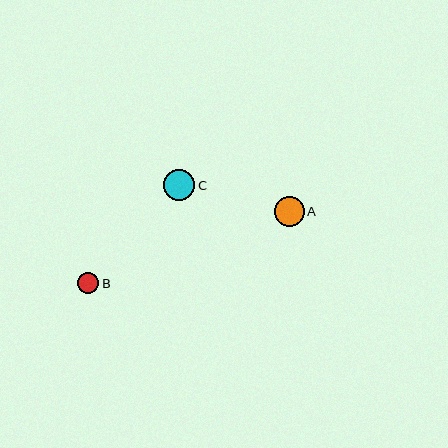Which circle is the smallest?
Circle B is the smallest with a size of approximately 21 pixels.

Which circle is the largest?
Circle C is the largest with a size of approximately 31 pixels.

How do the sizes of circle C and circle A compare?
Circle C and circle A are approximately the same size.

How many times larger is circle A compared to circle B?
Circle A is approximately 1.4 times the size of circle B.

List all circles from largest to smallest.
From largest to smallest: C, A, B.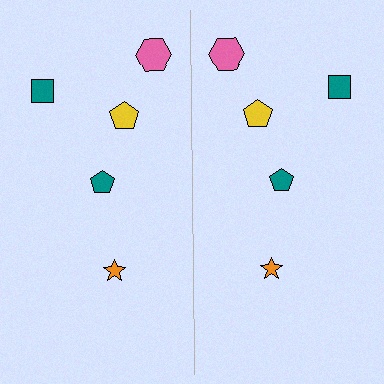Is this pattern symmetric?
Yes, this pattern has bilateral (reflection) symmetry.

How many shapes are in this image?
There are 10 shapes in this image.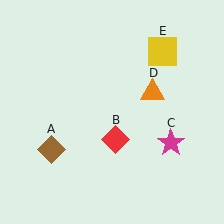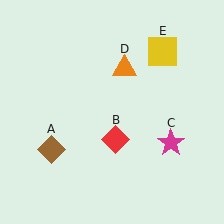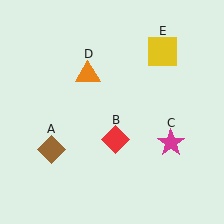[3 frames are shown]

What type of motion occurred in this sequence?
The orange triangle (object D) rotated counterclockwise around the center of the scene.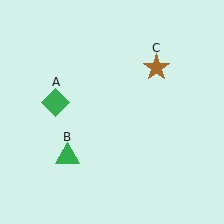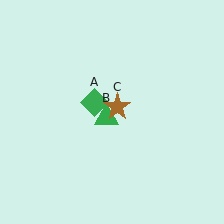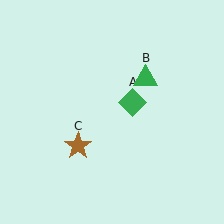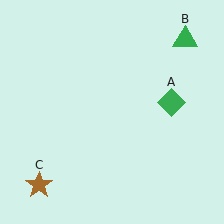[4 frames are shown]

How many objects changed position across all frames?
3 objects changed position: green diamond (object A), green triangle (object B), brown star (object C).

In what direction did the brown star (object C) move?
The brown star (object C) moved down and to the left.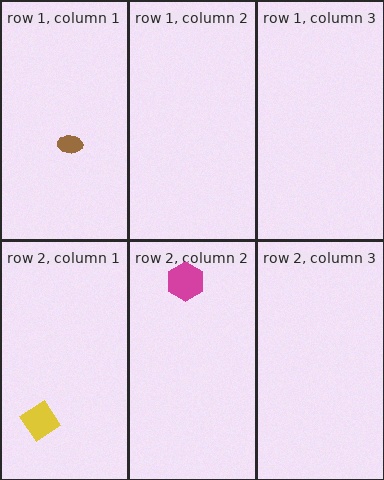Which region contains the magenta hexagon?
The row 2, column 2 region.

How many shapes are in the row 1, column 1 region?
1.